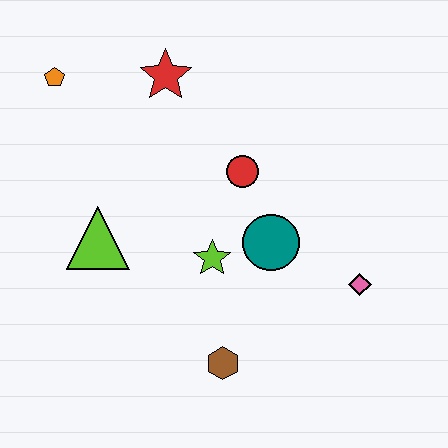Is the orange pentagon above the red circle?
Yes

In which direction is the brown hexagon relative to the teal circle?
The brown hexagon is below the teal circle.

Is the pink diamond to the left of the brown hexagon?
No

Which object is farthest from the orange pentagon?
The pink diamond is farthest from the orange pentagon.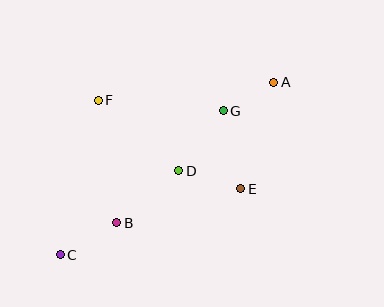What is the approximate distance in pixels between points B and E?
The distance between B and E is approximately 128 pixels.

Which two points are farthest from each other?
Points A and C are farthest from each other.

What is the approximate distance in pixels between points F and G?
The distance between F and G is approximately 126 pixels.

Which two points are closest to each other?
Points A and G are closest to each other.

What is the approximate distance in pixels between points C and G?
The distance between C and G is approximately 218 pixels.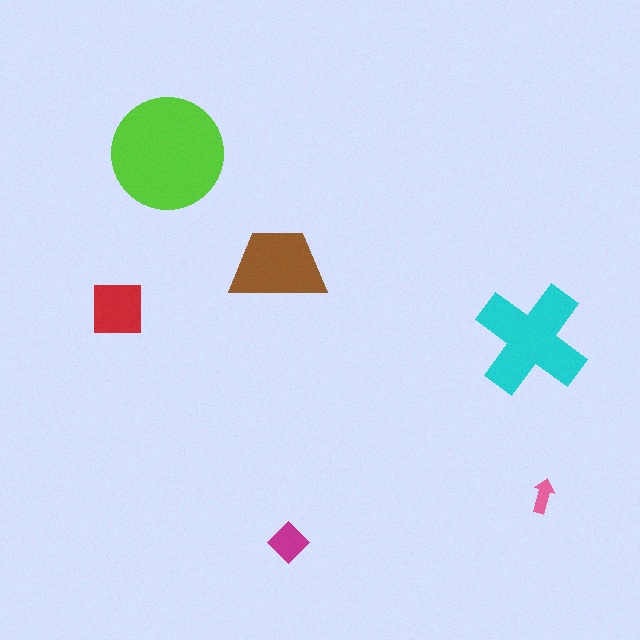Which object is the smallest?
The pink arrow.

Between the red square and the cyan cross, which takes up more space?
The cyan cross.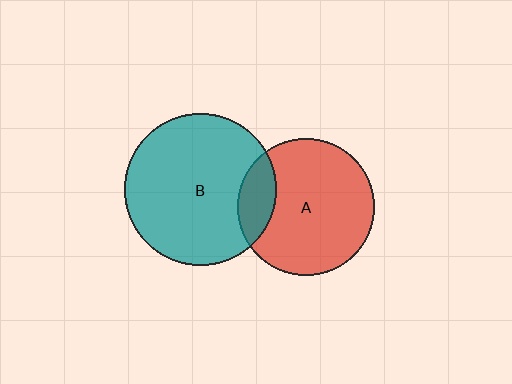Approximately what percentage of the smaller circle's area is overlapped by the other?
Approximately 15%.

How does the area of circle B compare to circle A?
Approximately 1.2 times.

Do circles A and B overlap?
Yes.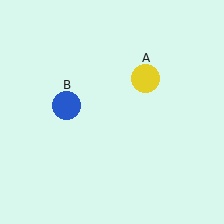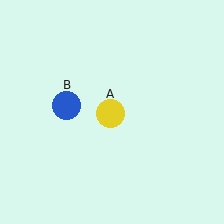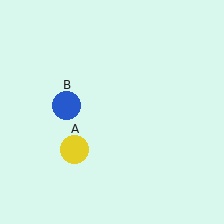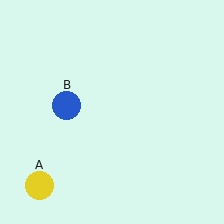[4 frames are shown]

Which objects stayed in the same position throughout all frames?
Blue circle (object B) remained stationary.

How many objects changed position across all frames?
1 object changed position: yellow circle (object A).